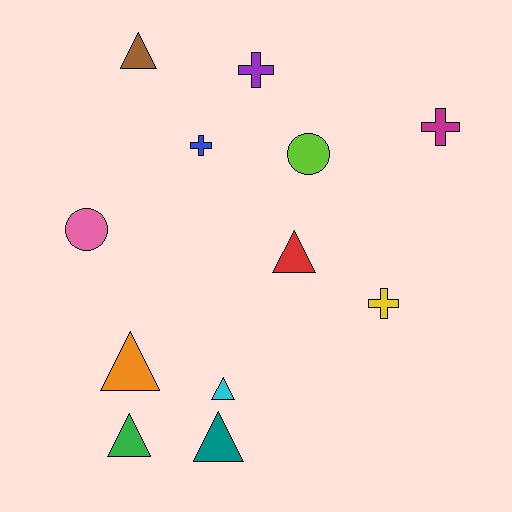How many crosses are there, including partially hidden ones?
There are 4 crosses.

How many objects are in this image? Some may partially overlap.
There are 12 objects.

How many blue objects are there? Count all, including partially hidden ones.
There is 1 blue object.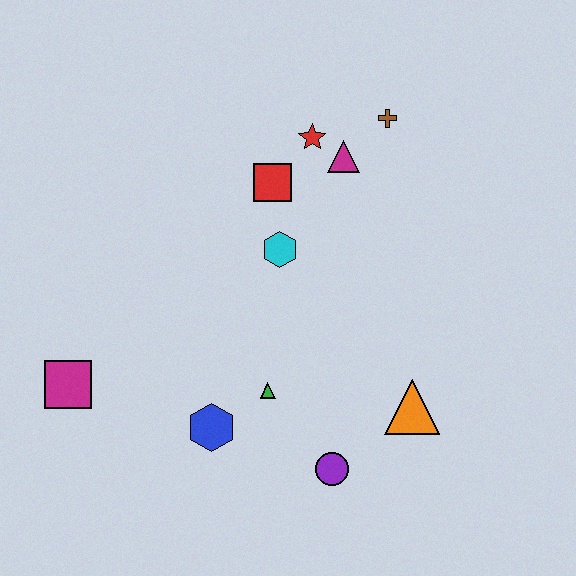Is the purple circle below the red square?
Yes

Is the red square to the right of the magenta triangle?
No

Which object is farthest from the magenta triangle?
The magenta square is farthest from the magenta triangle.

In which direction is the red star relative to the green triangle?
The red star is above the green triangle.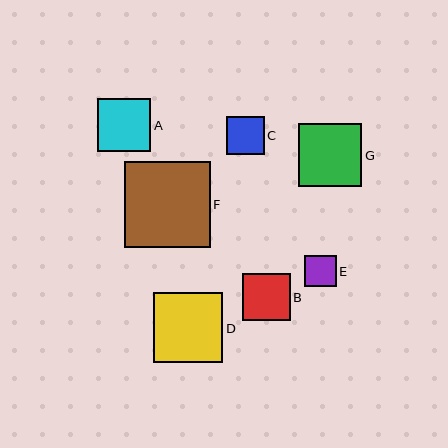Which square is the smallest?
Square E is the smallest with a size of approximately 31 pixels.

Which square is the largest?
Square F is the largest with a size of approximately 86 pixels.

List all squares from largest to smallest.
From largest to smallest: F, D, G, A, B, C, E.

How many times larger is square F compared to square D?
Square F is approximately 1.2 times the size of square D.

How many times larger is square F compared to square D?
Square F is approximately 1.2 times the size of square D.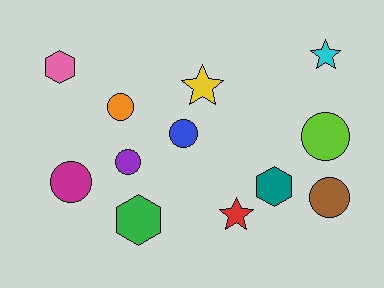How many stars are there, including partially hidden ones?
There are 3 stars.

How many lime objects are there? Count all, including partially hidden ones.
There is 1 lime object.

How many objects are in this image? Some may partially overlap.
There are 12 objects.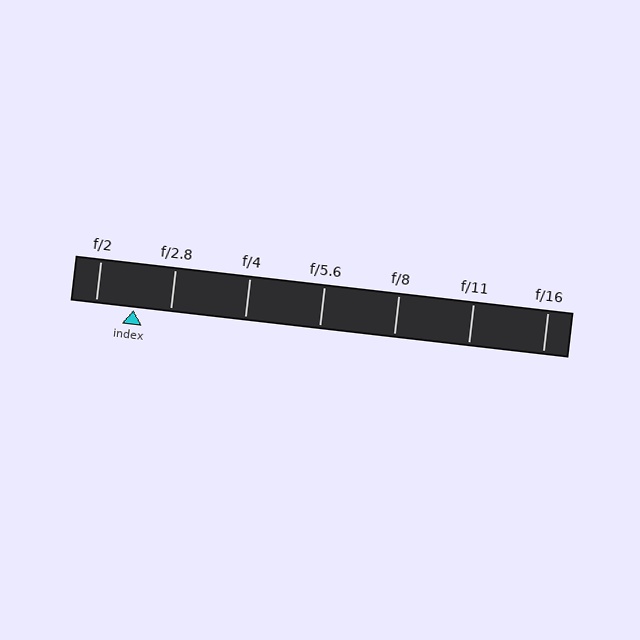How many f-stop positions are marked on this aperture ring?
There are 7 f-stop positions marked.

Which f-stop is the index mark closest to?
The index mark is closest to f/2.8.